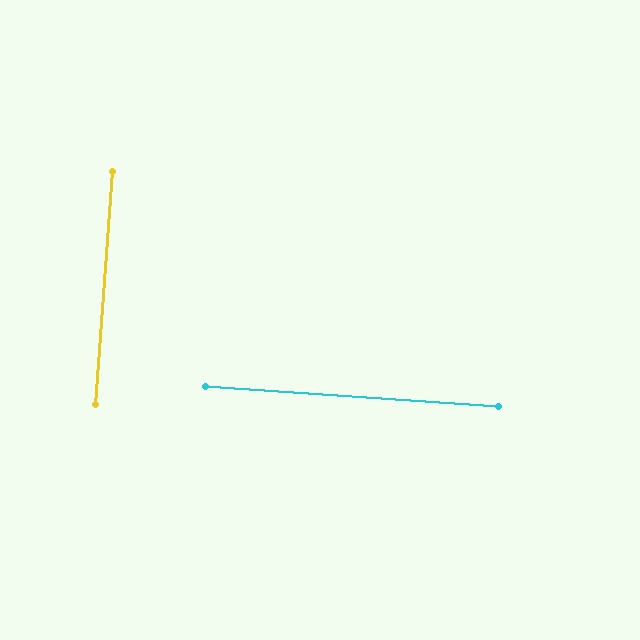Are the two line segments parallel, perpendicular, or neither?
Perpendicular — they meet at approximately 90°.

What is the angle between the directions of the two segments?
Approximately 90 degrees.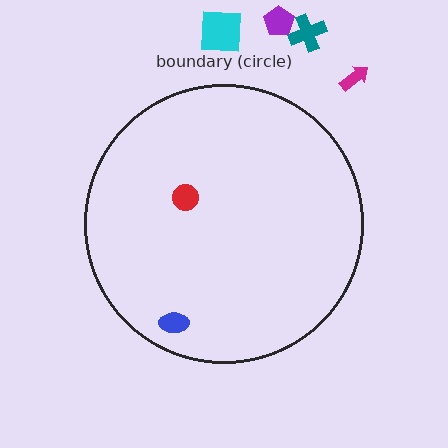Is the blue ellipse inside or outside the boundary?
Inside.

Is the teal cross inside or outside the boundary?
Outside.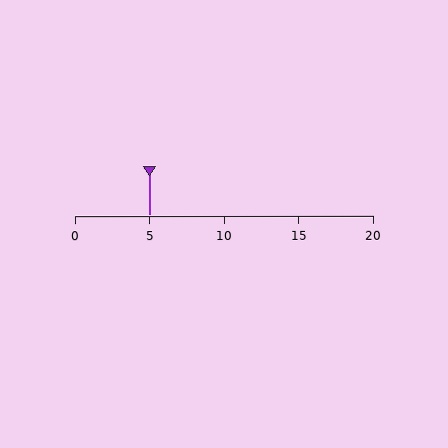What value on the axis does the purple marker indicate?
The marker indicates approximately 5.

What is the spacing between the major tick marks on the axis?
The major ticks are spaced 5 apart.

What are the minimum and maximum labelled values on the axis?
The axis runs from 0 to 20.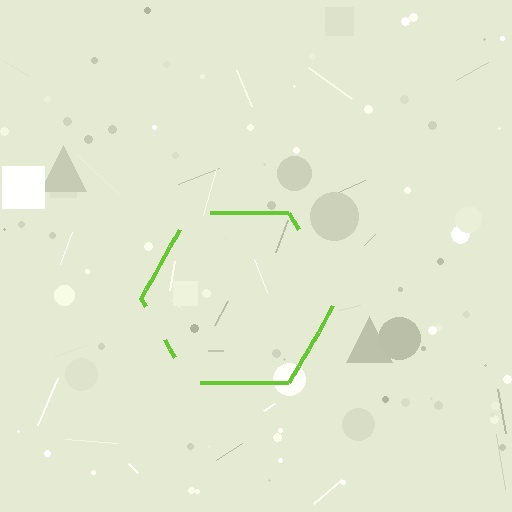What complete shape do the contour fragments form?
The contour fragments form a hexagon.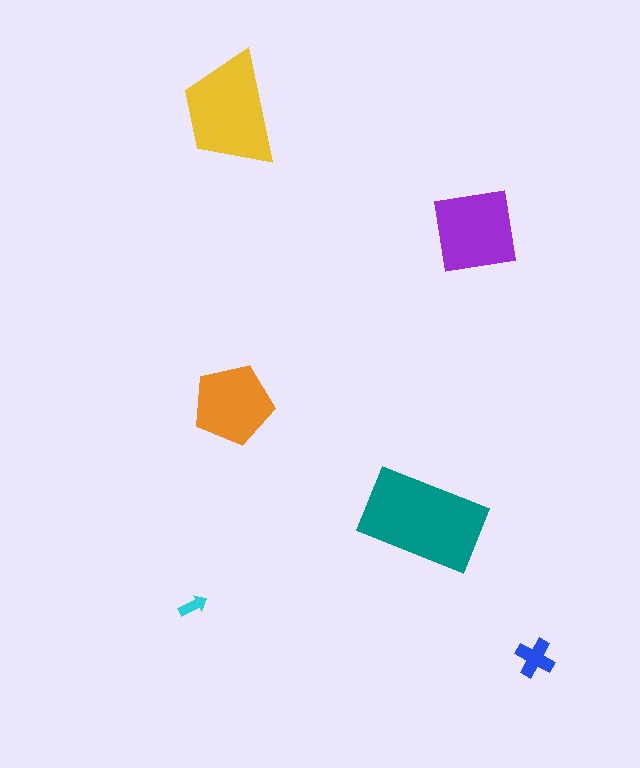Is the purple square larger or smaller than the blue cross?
Larger.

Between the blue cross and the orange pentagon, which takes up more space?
The orange pentagon.